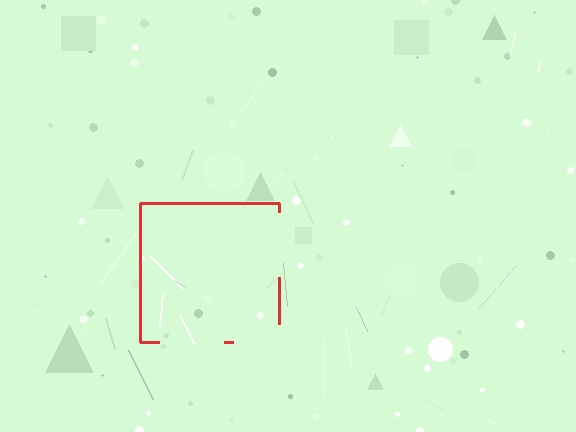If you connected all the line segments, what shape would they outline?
They would outline a square.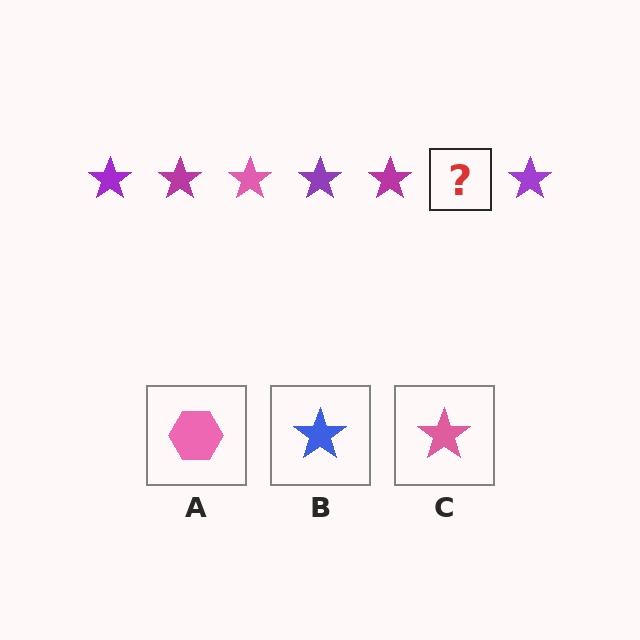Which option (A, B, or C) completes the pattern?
C.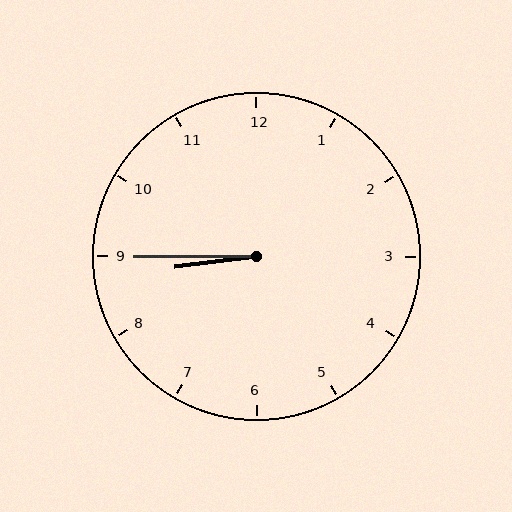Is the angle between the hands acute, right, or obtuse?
It is acute.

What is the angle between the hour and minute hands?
Approximately 8 degrees.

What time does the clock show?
8:45.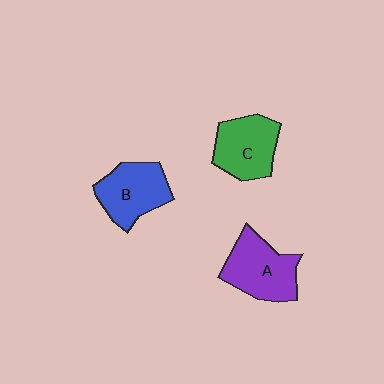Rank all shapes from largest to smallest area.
From largest to smallest: A (purple), C (green), B (blue).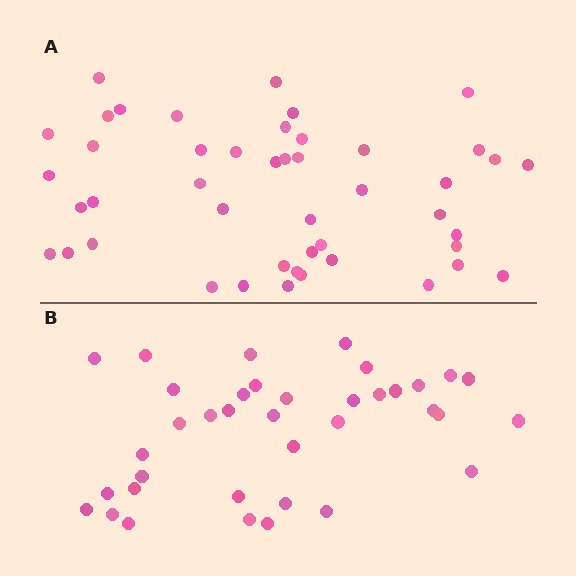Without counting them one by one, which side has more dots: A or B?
Region A (the top region) has more dots.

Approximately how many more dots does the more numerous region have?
Region A has roughly 8 or so more dots than region B.